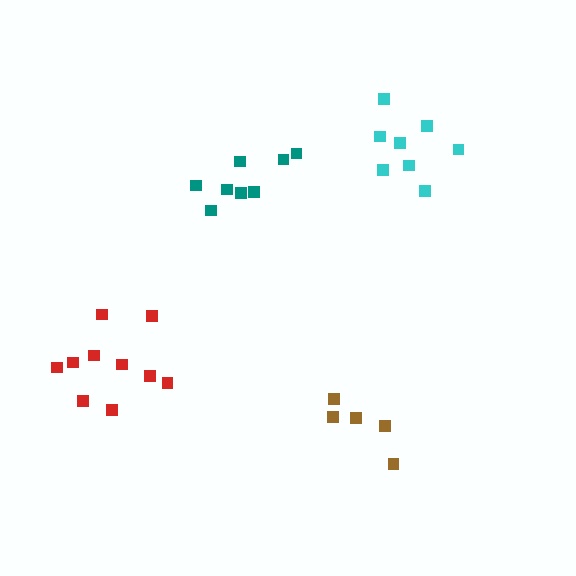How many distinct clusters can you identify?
There are 4 distinct clusters.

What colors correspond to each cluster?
The clusters are colored: cyan, teal, red, brown.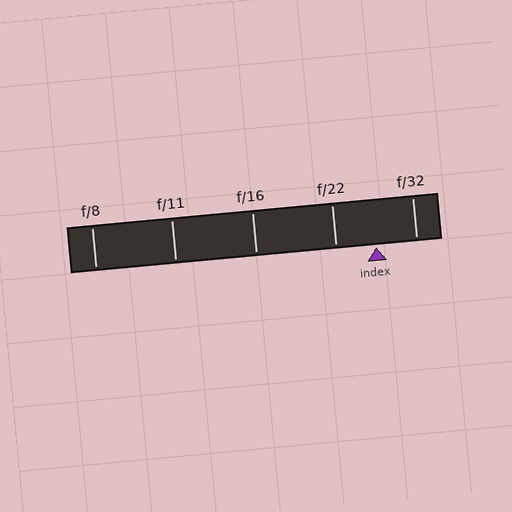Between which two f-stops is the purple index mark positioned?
The index mark is between f/22 and f/32.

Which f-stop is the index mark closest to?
The index mark is closest to f/22.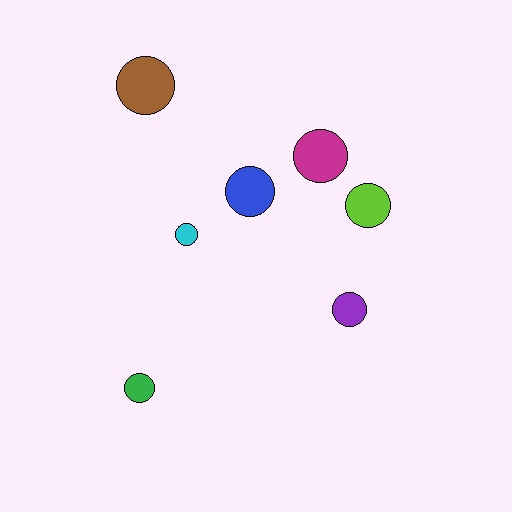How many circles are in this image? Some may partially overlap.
There are 7 circles.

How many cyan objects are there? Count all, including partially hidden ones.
There is 1 cyan object.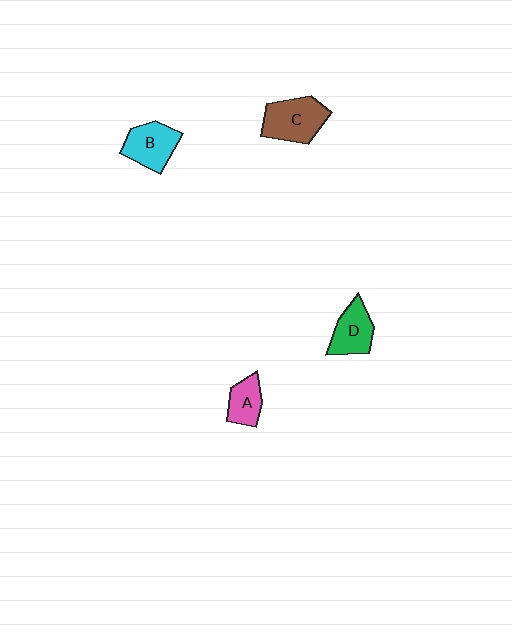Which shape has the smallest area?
Shape A (pink).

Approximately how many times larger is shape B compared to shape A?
Approximately 1.4 times.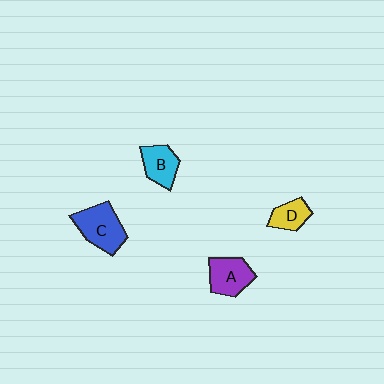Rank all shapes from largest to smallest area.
From largest to smallest: C (blue), A (purple), B (cyan), D (yellow).